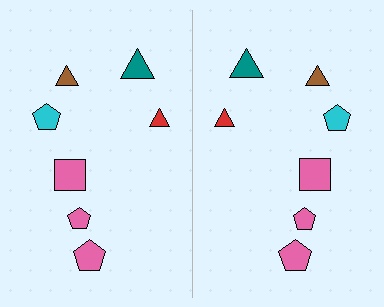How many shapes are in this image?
There are 14 shapes in this image.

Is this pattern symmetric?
Yes, this pattern has bilateral (reflection) symmetry.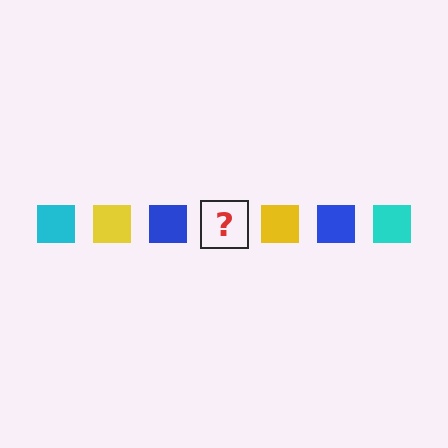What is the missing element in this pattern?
The missing element is a cyan square.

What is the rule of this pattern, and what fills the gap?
The rule is that the pattern cycles through cyan, yellow, blue squares. The gap should be filled with a cyan square.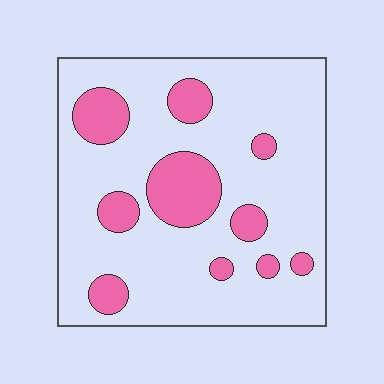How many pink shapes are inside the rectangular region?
10.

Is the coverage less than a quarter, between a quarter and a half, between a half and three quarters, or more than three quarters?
Less than a quarter.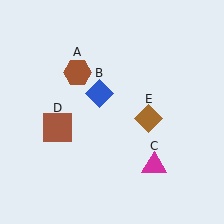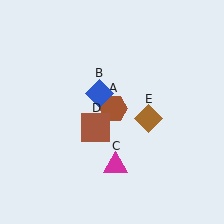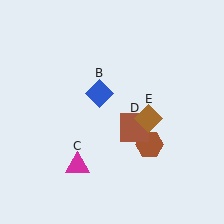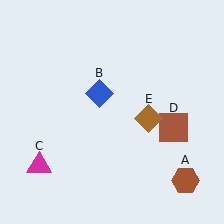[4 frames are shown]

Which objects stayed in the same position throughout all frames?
Blue diamond (object B) and brown diamond (object E) remained stationary.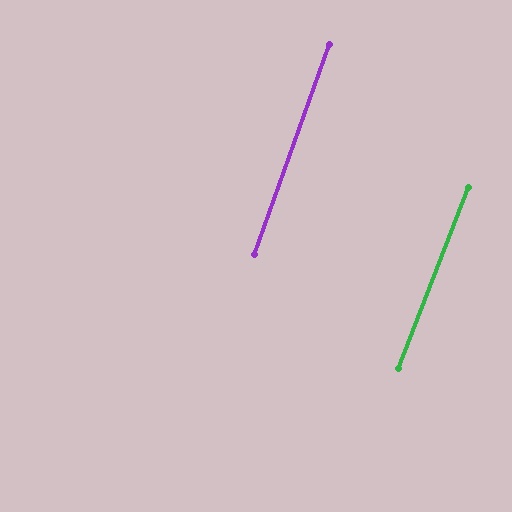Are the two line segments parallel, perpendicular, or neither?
Parallel — their directions differ by only 1.5°.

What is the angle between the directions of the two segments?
Approximately 1 degree.